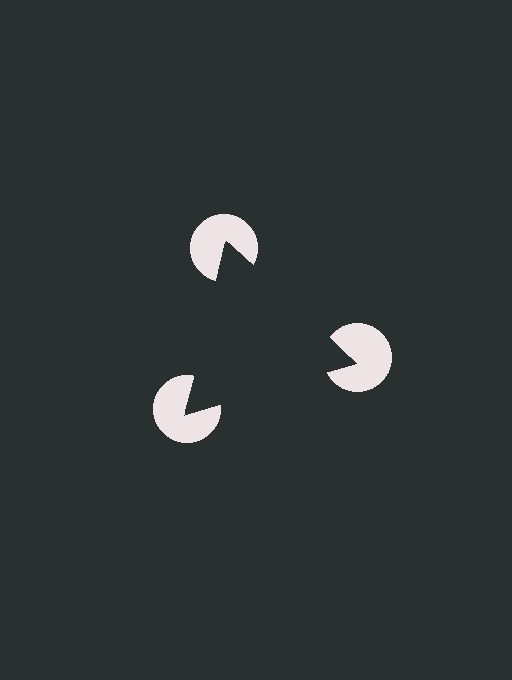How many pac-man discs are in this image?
There are 3 — one at each vertex of the illusory triangle.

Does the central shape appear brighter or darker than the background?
It typically appears slightly darker than the background, even though no actual brightness change is drawn.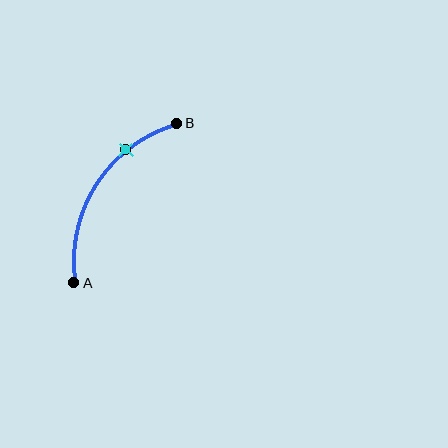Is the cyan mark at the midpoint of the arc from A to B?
No. The cyan mark lies on the arc but is closer to endpoint B. The arc midpoint would be at the point on the curve equidistant along the arc from both A and B.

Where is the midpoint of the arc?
The arc midpoint is the point on the curve farthest from the straight line joining A and B. It sits to the left of that line.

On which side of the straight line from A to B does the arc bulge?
The arc bulges to the left of the straight line connecting A and B.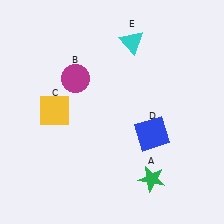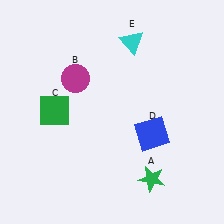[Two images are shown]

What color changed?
The square (C) changed from yellow in Image 1 to green in Image 2.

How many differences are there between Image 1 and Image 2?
There is 1 difference between the two images.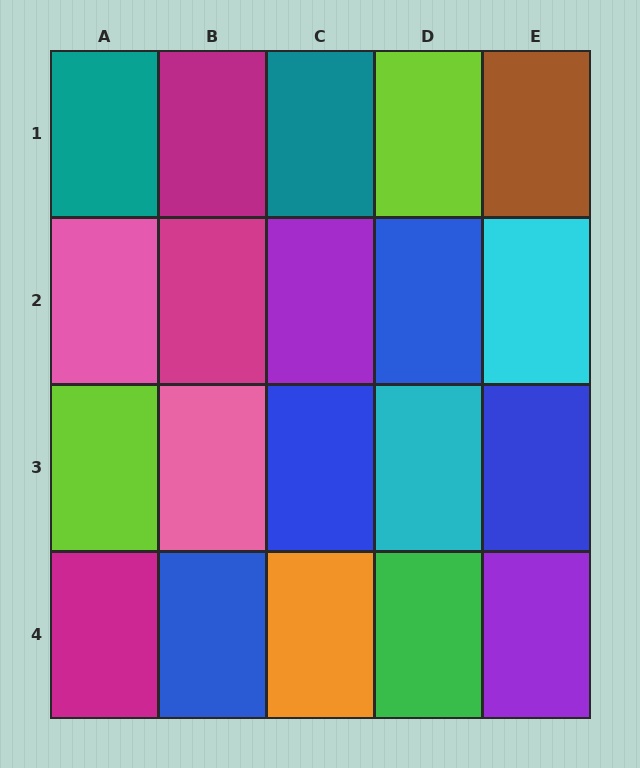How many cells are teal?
2 cells are teal.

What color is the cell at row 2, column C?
Purple.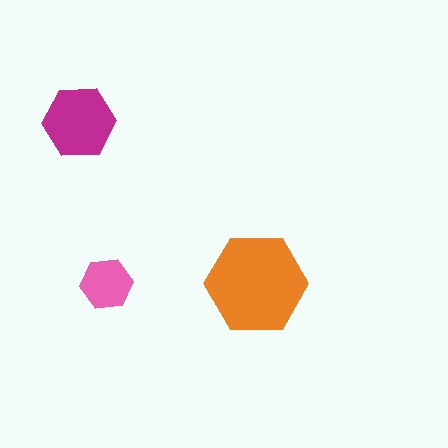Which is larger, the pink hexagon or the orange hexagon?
The orange one.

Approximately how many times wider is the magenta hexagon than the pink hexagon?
About 1.5 times wider.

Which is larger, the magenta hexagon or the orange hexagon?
The orange one.